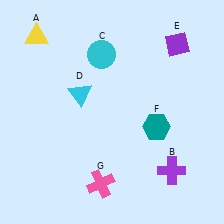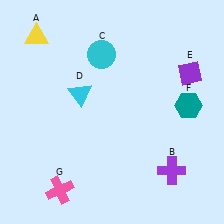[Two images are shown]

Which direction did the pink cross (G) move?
The pink cross (G) moved left.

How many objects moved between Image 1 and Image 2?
3 objects moved between the two images.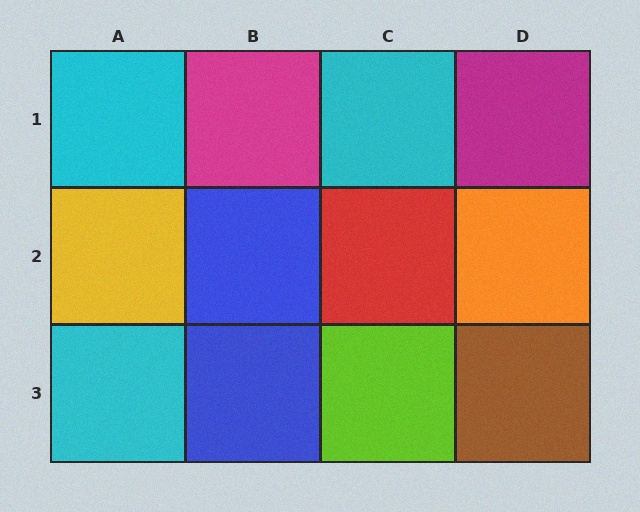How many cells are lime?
1 cell is lime.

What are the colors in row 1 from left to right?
Cyan, magenta, cyan, magenta.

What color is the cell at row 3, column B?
Blue.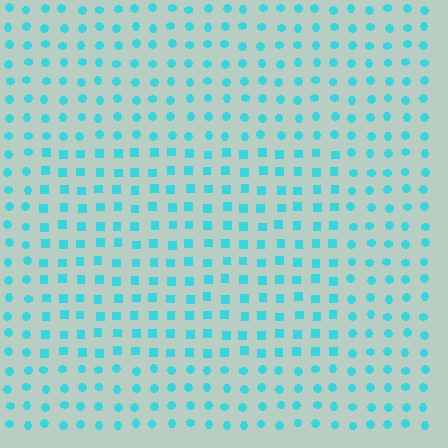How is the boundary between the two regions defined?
The boundary is defined by a change in element shape: squares inside vs. circles outside. All elements share the same color and spacing.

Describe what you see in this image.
The image is filled with small cyan elements arranged in a uniform grid. A rectangle-shaped region contains squares, while the surrounding area contains circles. The boundary is defined purely by the change in element shape.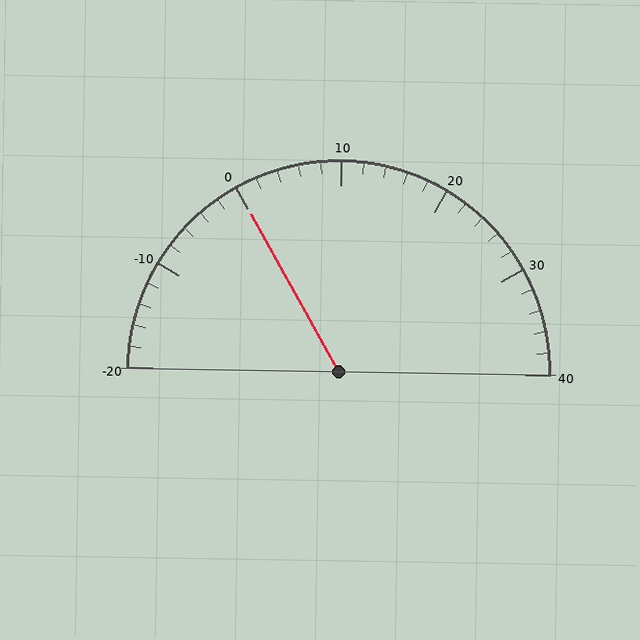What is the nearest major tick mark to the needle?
The nearest major tick mark is 0.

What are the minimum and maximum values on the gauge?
The gauge ranges from -20 to 40.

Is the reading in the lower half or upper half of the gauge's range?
The reading is in the lower half of the range (-20 to 40).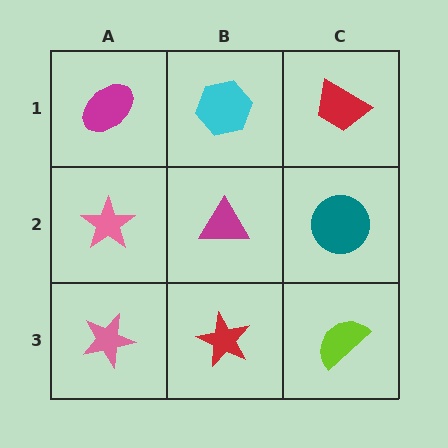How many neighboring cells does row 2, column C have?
3.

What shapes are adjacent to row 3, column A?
A pink star (row 2, column A), a red star (row 3, column B).